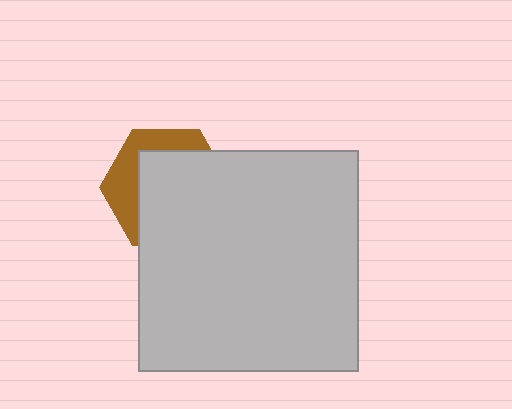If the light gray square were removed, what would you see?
You would see the complete brown hexagon.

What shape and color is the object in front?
The object in front is a light gray square.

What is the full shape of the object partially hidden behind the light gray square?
The partially hidden object is a brown hexagon.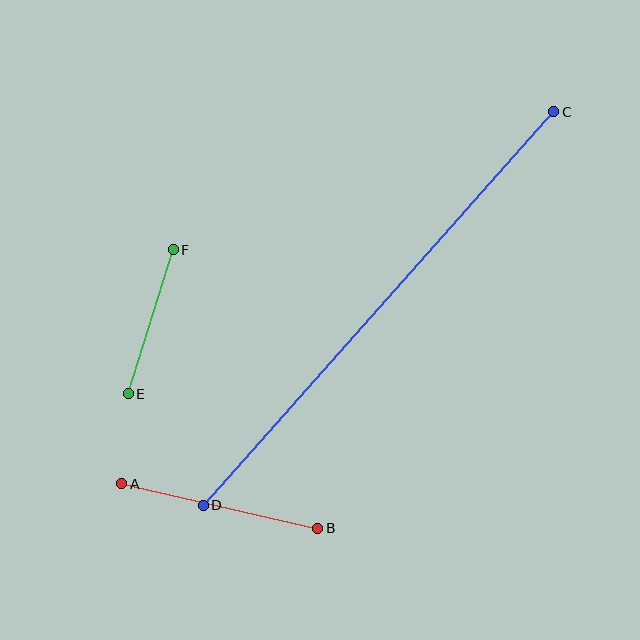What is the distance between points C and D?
The distance is approximately 527 pixels.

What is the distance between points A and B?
The distance is approximately 201 pixels.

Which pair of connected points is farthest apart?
Points C and D are farthest apart.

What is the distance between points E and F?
The distance is approximately 151 pixels.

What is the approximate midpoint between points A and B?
The midpoint is at approximately (220, 506) pixels.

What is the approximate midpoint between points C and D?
The midpoint is at approximately (378, 309) pixels.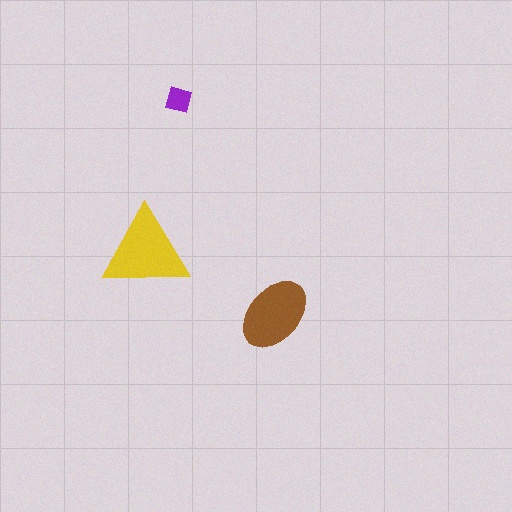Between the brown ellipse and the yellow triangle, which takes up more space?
The yellow triangle.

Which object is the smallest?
The purple diamond.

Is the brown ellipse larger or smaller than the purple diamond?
Larger.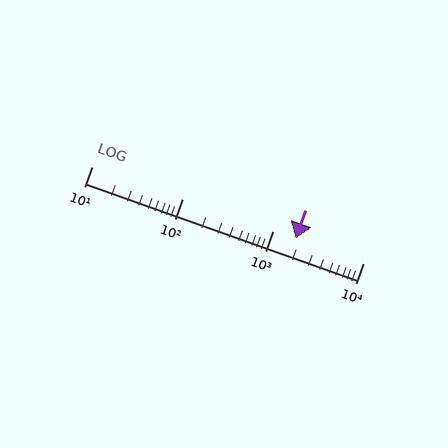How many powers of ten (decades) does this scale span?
The scale spans 3 decades, from 10 to 10000.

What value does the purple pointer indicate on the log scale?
The pointer indicates approximately 1800.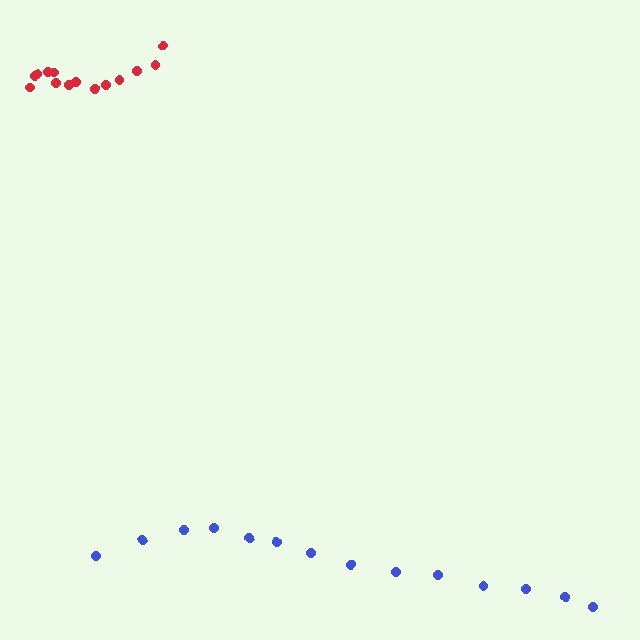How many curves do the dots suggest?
There are 2 distinct paths.